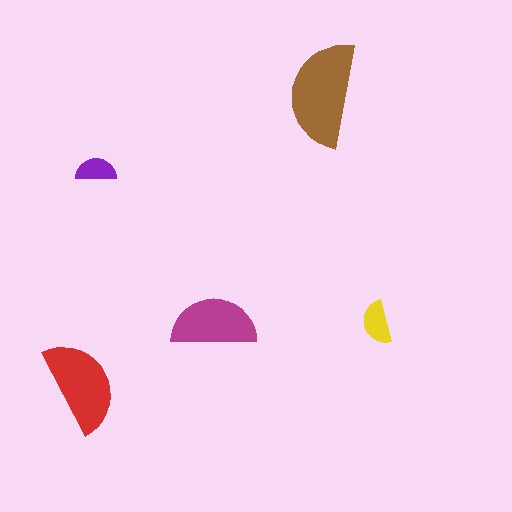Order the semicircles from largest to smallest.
the brown one, the red one, the magenta one, the yellow one, the purple one.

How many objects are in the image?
There are 5 objects in the image.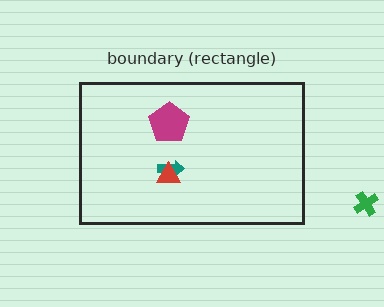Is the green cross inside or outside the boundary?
Outside.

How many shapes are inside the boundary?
3 inside, 1 outside.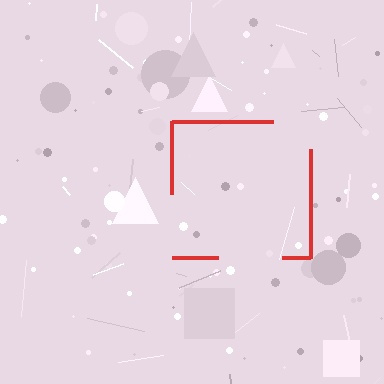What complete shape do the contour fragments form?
The contour fragments form a square.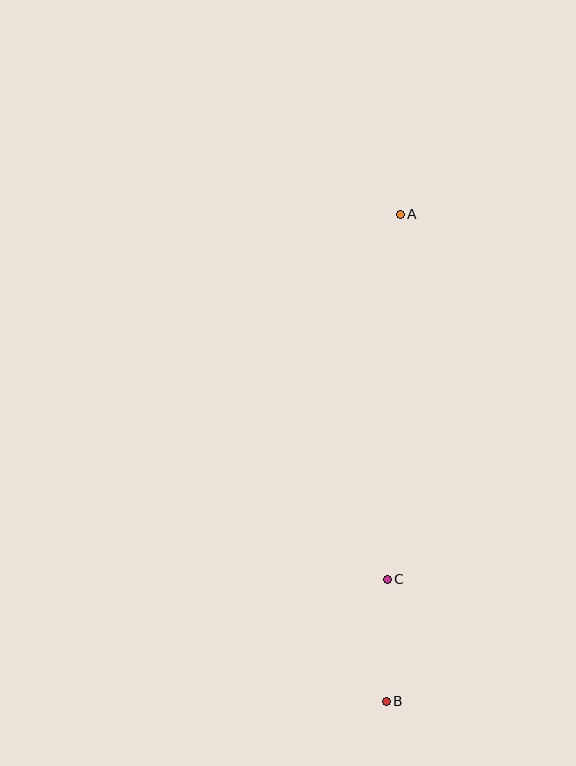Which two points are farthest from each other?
Points A and B are farthest from each other.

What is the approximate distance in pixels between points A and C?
The distance between A and C is approximately 365 pixels.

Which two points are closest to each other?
Points B and C are closest to each other.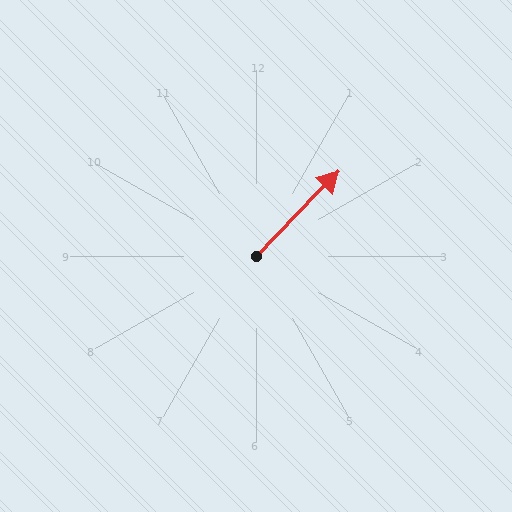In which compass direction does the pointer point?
Northeast.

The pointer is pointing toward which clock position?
Roughly 1 o'clock.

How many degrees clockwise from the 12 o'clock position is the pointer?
Approximately 44 degrees.